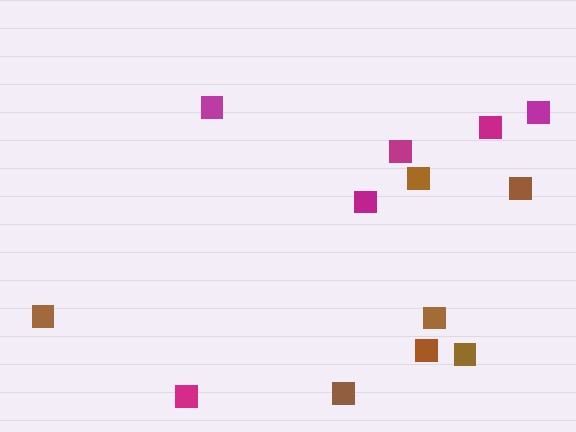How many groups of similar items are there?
There are 2 groups: one group of brown squares (7) and one group of magenta squares (6).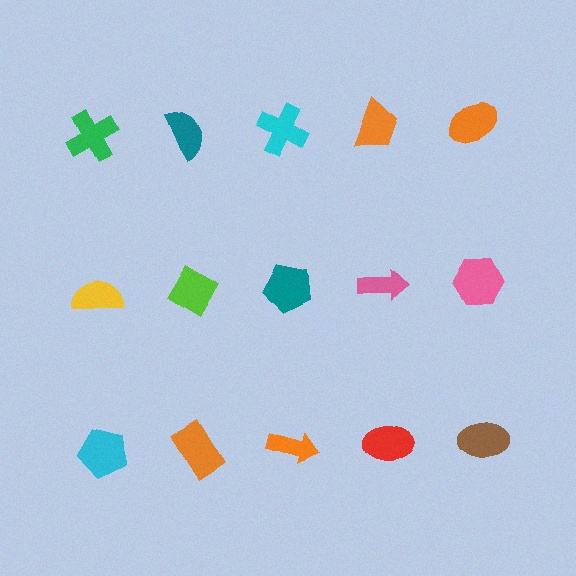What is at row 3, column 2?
An orange rectangle.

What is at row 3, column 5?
A brown ellipse.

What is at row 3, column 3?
An orange arrow.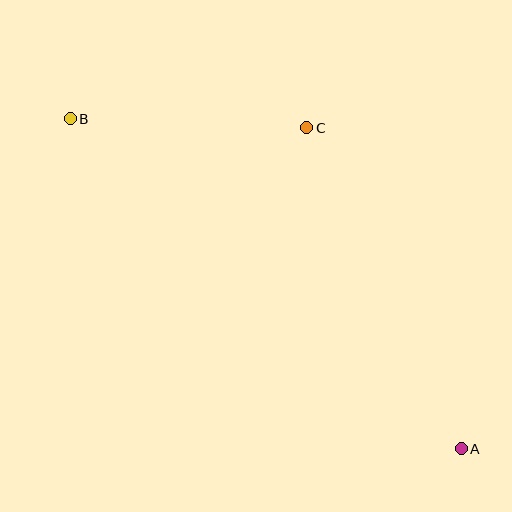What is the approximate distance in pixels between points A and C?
The distance between A and C is approximately 356 pixels.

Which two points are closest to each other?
Points B and C are closest to each other.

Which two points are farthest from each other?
Points A and B are farthest from each other.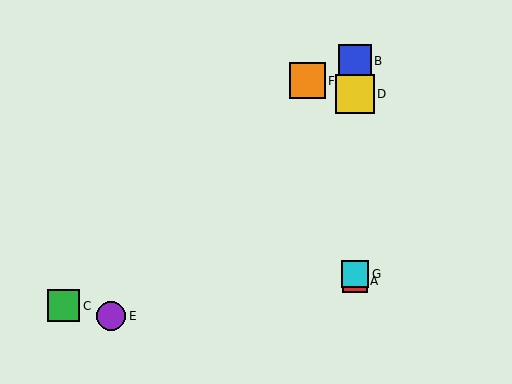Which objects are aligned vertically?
Objects A, B, D, G are aligned vertically.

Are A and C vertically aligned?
No, A is at x≈355 and C is at x≈63.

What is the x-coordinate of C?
Object C is at x≈63.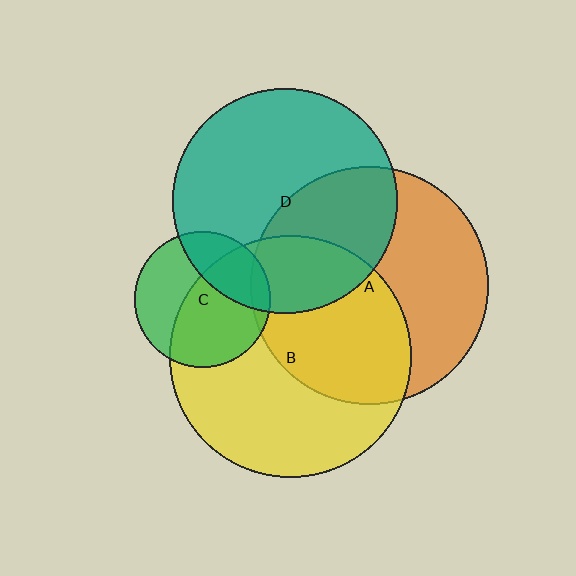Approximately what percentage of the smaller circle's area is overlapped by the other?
Approximately 10%.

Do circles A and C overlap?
Yes.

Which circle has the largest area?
Circle B (yellow).